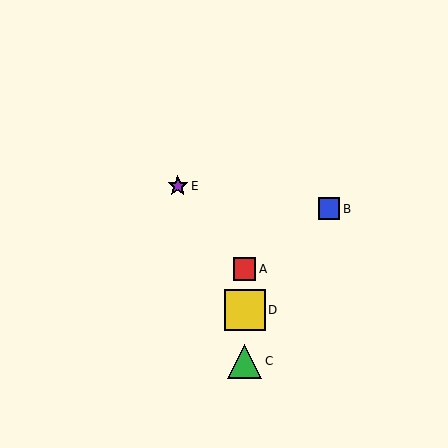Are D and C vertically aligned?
Yes, both are at x≈245.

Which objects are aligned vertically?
Objects A, C, D are aligned vertically.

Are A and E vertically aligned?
No, A is at x≈245 and E is at x≈178.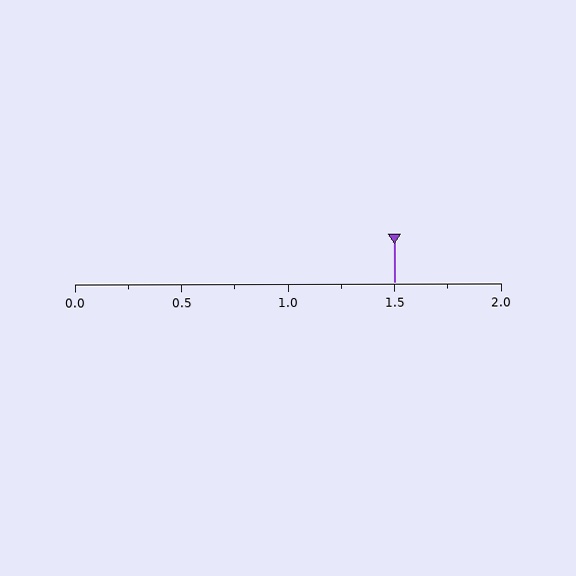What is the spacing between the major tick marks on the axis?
The major ticks are spaced 0.5 apart.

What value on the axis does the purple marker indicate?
The marker indicates approximately 1.5.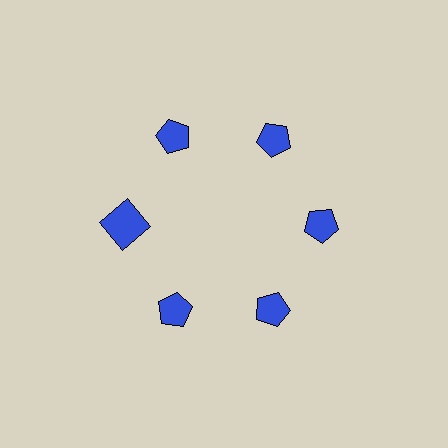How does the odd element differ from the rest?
It has a different shape: square instead of pentagon.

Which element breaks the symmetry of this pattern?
The blue square at roughly the 9 o'clock position breaks the symmetry. All other shapes are blue pentagons.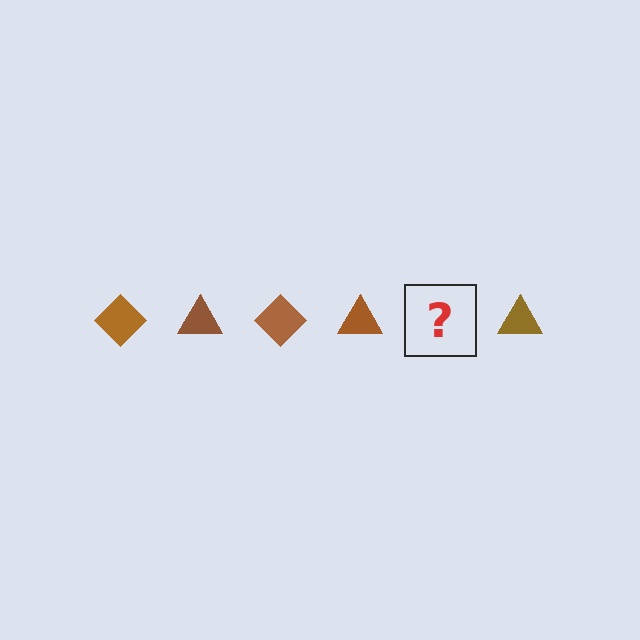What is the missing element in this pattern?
The missing element is a brown diamond.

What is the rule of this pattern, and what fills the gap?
The rule is that the pattern cycles through diamond, triangle shapes in brown. The gap should be filled with a brown diamond.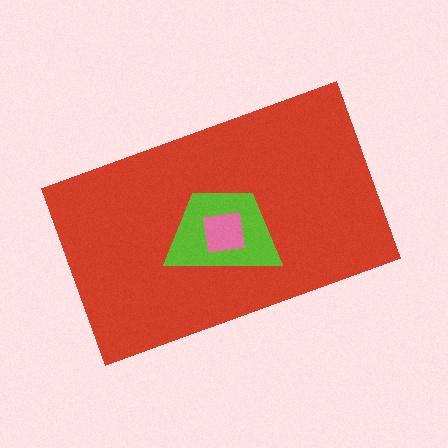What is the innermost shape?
The pink square.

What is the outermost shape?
The red rectangle.